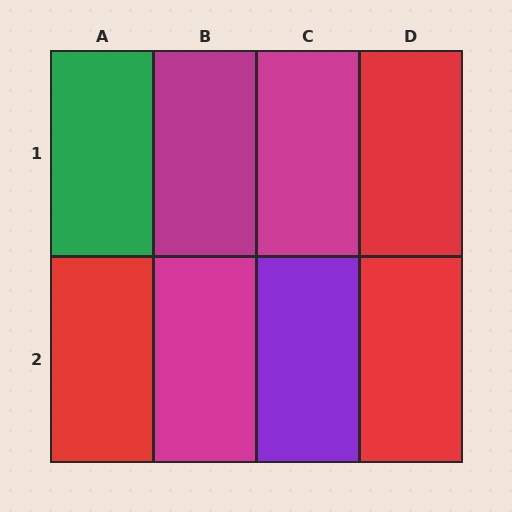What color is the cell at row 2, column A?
Red.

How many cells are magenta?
3 cells are magenta.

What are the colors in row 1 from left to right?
Green, magenta, magenta, red.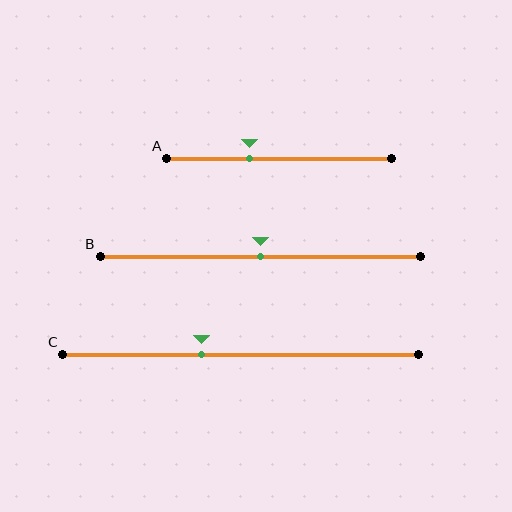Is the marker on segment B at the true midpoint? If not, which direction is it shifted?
Yes, the marker on segment B is at the true midpoint.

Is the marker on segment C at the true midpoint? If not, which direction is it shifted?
No, the marker on segment C is shifted to the left by about 11% of the segment length.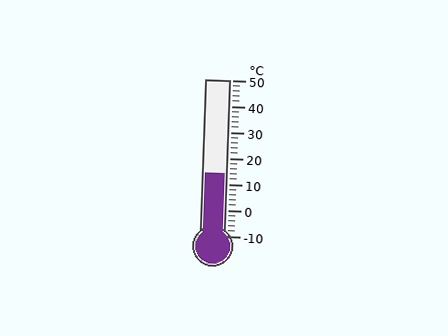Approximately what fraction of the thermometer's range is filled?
The thermometer is filled to approximately 40% of its range.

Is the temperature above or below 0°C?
The temperature is above 0°C.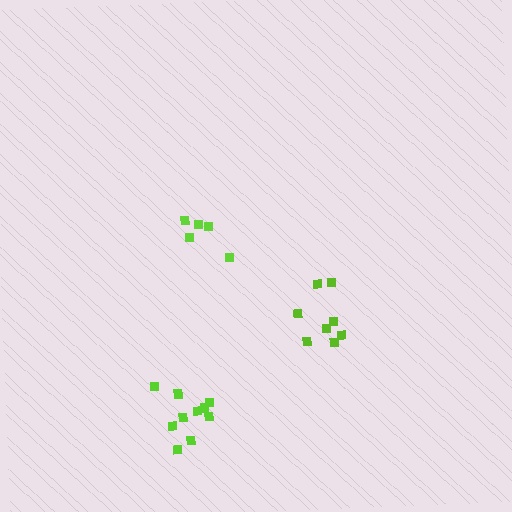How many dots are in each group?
Group 1: 10 dots, Group 2: 5 dots, Group 3: 8 dots (23 total).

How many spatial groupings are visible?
There are 3 spatial groupings.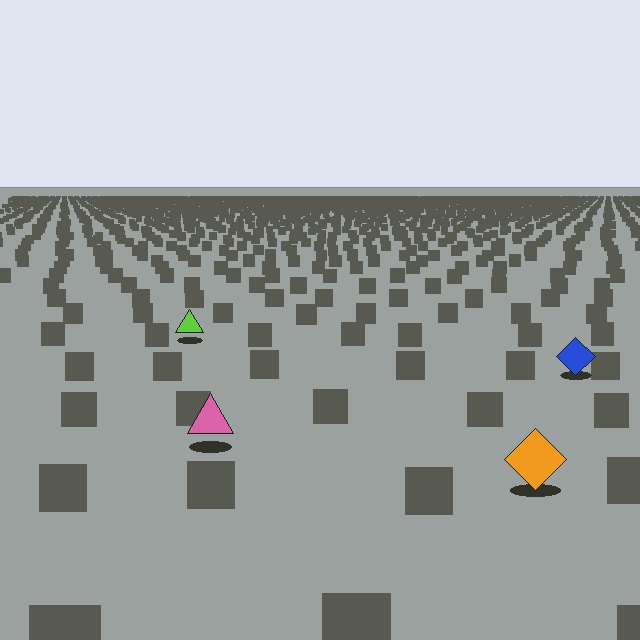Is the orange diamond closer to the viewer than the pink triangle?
Yes. The orange diamond is closer — you can tell from the texture gradient: the ground texture is coarser near it.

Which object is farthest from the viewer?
The lime triangle is farthest from the viewer. It appears smaller and the ground texture around it is denser.